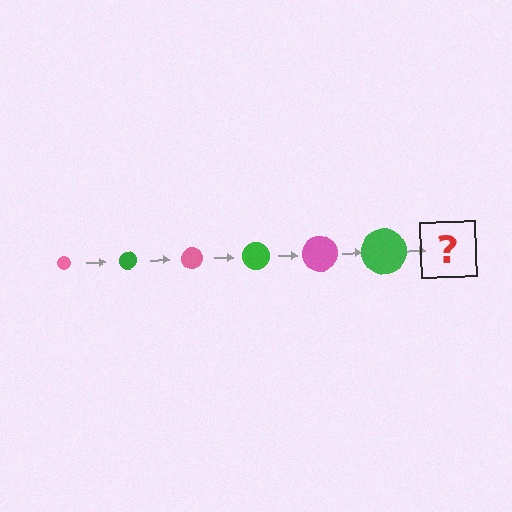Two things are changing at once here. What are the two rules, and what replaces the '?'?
The two rules are that the circle grows larger each step and the color cycles through pink and green. The '?' should be a pink circle, larger than the previous one.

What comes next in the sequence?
The next element should be a pink circle, larger than the previous one.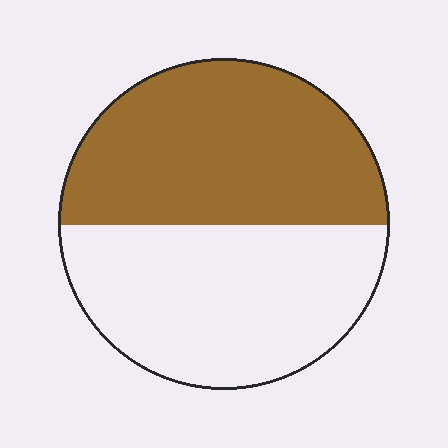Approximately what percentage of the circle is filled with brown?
Approximately 50%.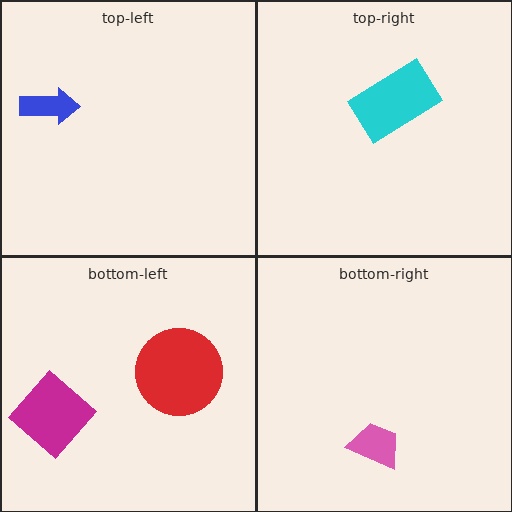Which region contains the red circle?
The bottom-left region.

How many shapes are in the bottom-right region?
1.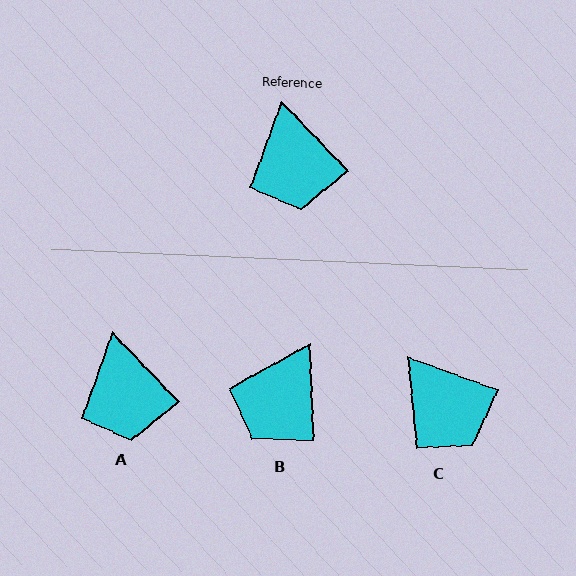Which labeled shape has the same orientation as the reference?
A.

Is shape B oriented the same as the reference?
No, it is off by about 41 degrees.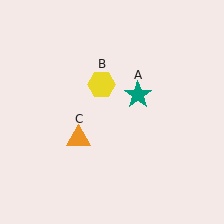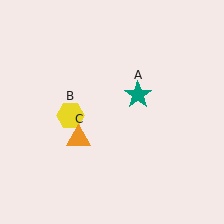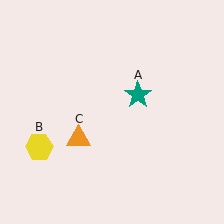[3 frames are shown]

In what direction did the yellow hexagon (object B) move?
The yellow hexagon (object B) moved down and to the left.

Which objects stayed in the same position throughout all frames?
Teal star (object A) and orange triangle (object C) remained stationary.